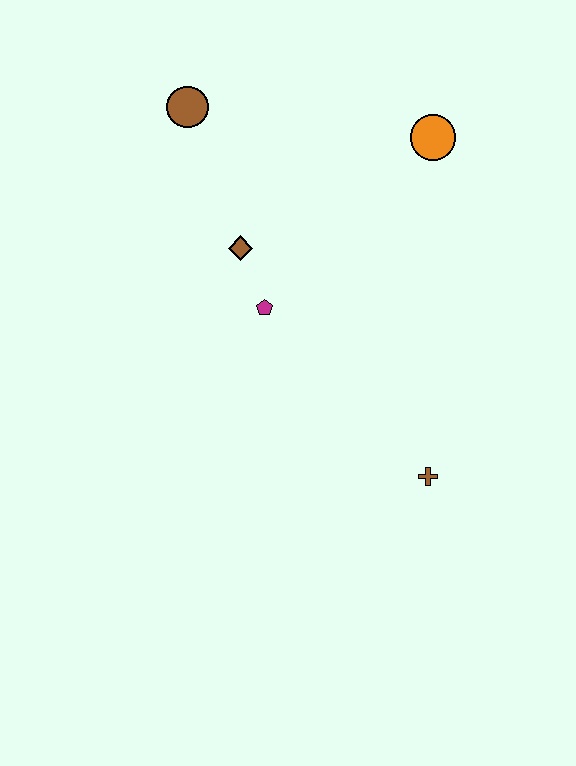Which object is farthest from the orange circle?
The brown cross is farthest from the orange circle.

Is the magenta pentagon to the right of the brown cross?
No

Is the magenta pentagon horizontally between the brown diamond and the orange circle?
Yes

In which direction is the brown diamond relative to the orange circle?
The brown diamond is to the left of the orange circle.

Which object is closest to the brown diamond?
The magenta pentagon is closest to the brown diamond.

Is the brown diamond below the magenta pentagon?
No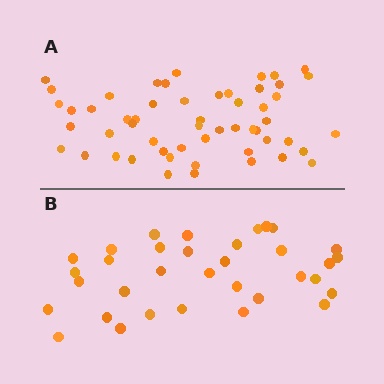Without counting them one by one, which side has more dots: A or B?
Region A (the top region) has more dots.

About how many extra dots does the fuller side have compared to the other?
Region A has approximately 20 more dots than region B.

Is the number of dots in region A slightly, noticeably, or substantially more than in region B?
Region A has substantially more. The ratio is roughly 1.6 to 1.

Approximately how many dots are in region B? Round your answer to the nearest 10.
About 30 dots. (The exact count is 34, which rounds to 30.)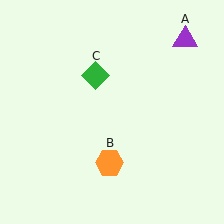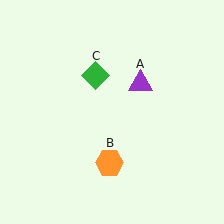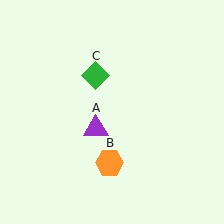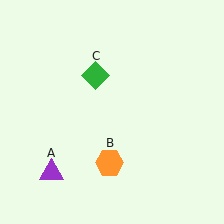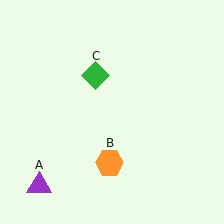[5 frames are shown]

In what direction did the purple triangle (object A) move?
The purple triangle (object A) moved down and to the left.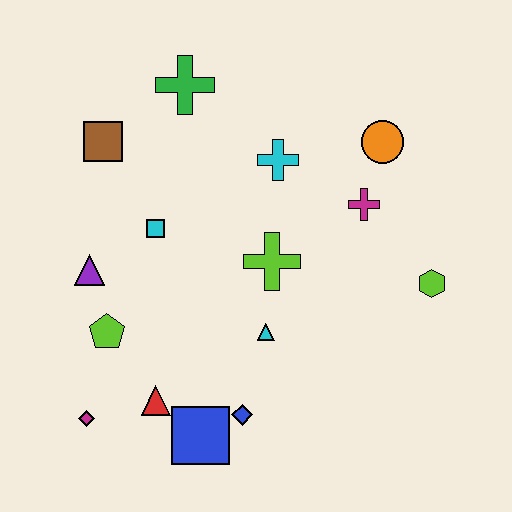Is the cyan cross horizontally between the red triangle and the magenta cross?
Yes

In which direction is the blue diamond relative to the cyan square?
The blue diamond is below the cyan square.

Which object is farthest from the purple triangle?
The lime hexagon is farthest from the purple triangle.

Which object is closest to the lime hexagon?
The magenta cross is closest to the lime hexagon.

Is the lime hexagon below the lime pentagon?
No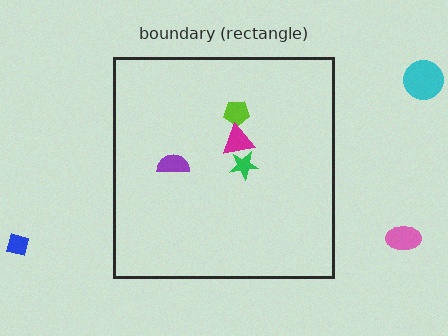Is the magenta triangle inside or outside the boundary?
Inside.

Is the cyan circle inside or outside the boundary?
Outside.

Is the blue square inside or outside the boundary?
Outside.